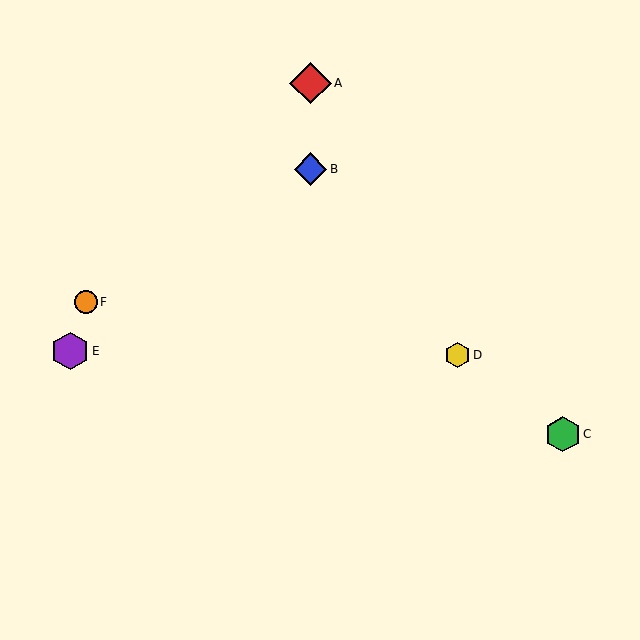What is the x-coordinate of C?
Object C is at x≈563.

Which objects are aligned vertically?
Objects A, B are aligned vertically.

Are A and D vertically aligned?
No, A is at x≈311 and D is at x≈458.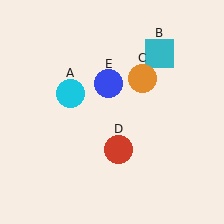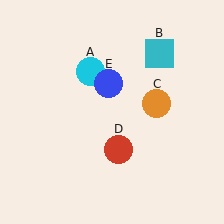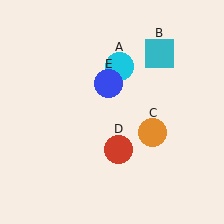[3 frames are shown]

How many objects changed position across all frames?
2 objects changed position: cyan circle (object A), orange circle (object C).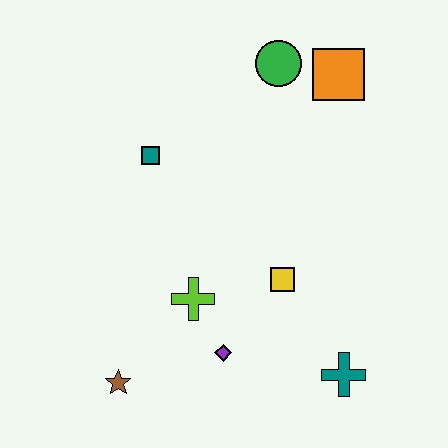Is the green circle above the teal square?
Yes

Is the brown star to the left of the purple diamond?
Yes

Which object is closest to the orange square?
The green circle is closest to the orange square.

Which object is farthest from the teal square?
The teal cross is farthest from the teal square.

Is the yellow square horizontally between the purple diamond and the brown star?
No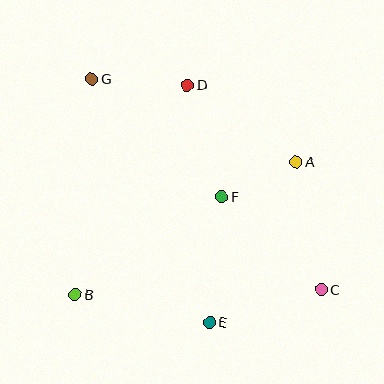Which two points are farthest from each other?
Points C and G are farthest from each other.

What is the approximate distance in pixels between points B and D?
The distance between B and D is approximately 238 pixels.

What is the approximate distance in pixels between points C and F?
The distance between C and F is approximately 136 pixels.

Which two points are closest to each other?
Points A and F are closest to each other.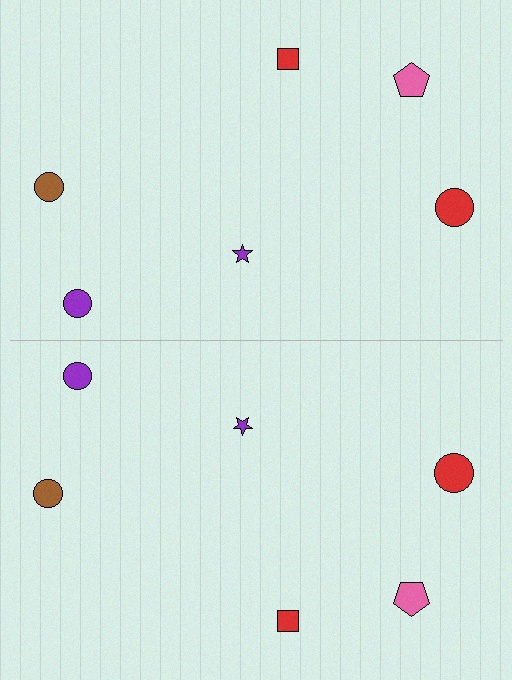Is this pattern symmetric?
Yes, this pattern has bilateral (reflection) symmetry.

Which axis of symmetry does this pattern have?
The pattern has a horizontal axis of symmetry running through the center of the image.